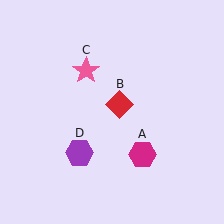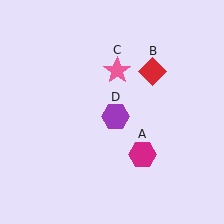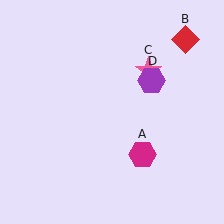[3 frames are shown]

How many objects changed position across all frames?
3 objects changed position: red diamond (object B), pink star (object C), purple hexagon (object D).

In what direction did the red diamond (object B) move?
The red diamond (object B) moved up and to the right.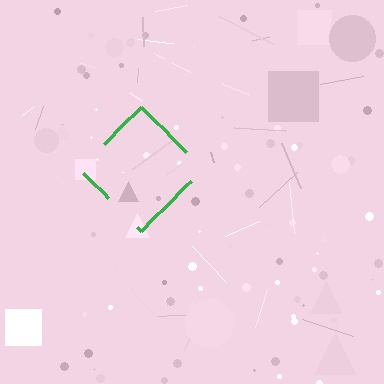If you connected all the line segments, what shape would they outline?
They would outline a diamond.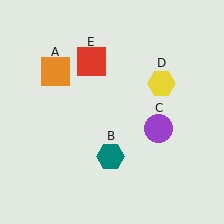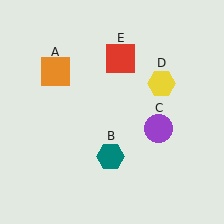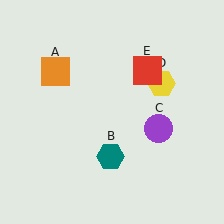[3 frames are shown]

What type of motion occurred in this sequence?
The red square (object E) rotated clockwise around the center of the scene.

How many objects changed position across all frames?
1 object changed position: red square (object E).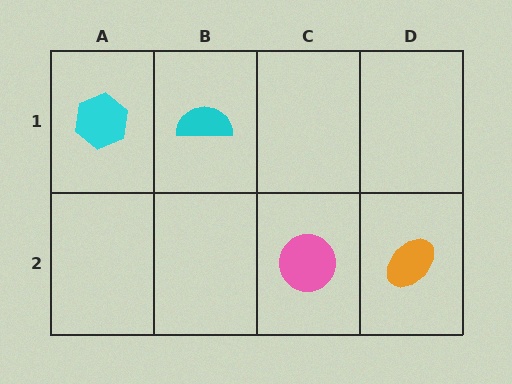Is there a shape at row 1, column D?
No, that cell is empty.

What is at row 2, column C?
A pink circle.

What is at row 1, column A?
A cyan hexagon.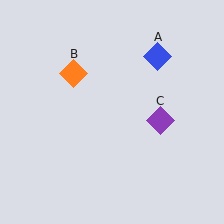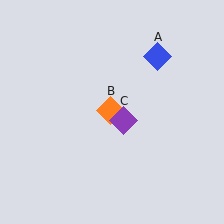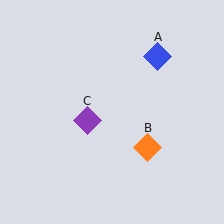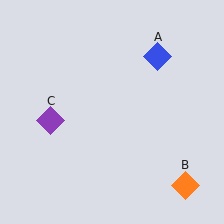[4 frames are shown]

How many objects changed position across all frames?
2 objects changed position: orange diamond (object B), purple diamond (object C).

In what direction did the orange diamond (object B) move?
The orange diamond (object B) moved down and to the right.